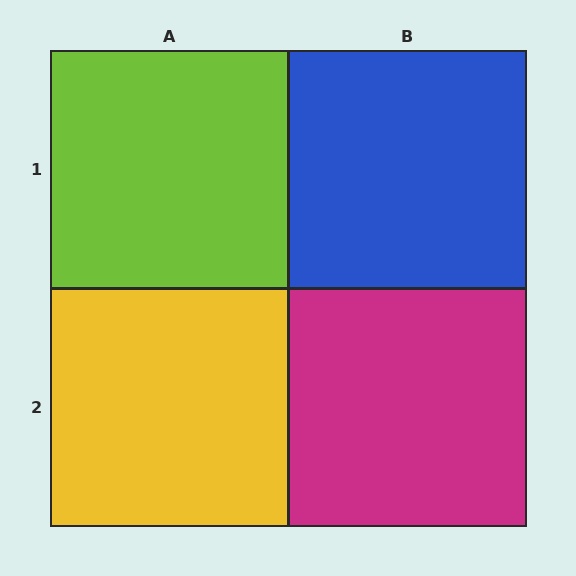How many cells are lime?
1 cell is lime.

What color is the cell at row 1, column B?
Blue.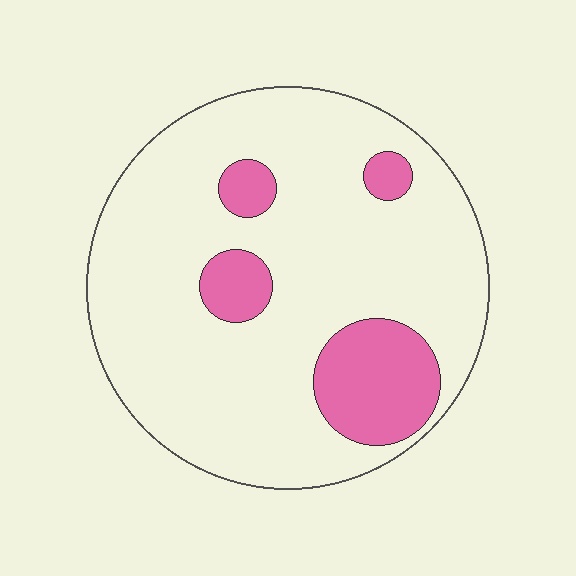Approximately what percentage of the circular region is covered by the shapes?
Approximately 15%.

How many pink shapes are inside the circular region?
4.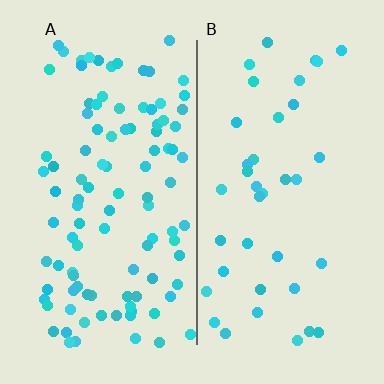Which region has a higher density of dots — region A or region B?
A (the left).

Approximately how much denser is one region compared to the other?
Approximately 2.6× — region A over region B.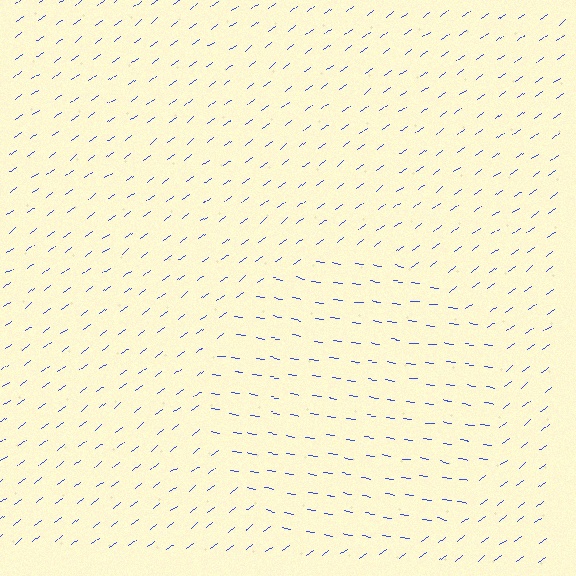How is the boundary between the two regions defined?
The boundary is defined purely by a change in line orientation (approximately 45 degrees difference). All lines are the same color and thickness.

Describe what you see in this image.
The image is filled with small blue line segments. A circle region in the image has lines oriented differently from the surrounding lines, creating a visible texture boundary.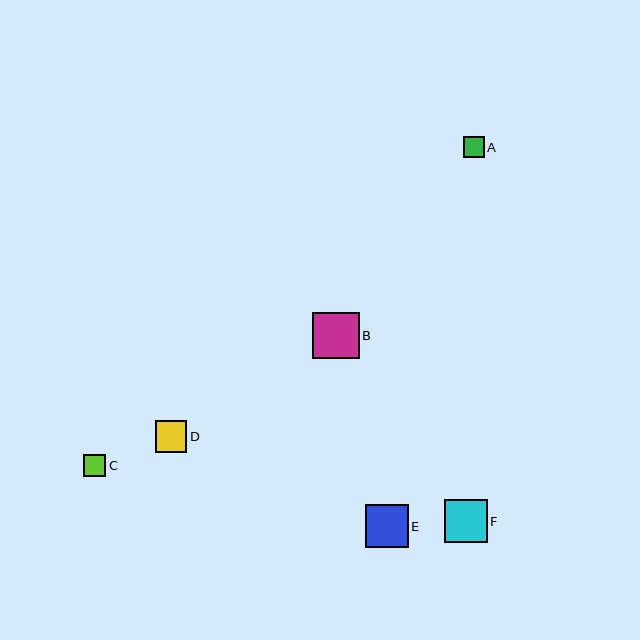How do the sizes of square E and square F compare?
Square E and square F are approximately the same size.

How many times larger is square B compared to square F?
Square B is approximately 1.1 times the size of square F.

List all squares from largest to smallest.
From largest to smallest: B, E, F, D, C, A.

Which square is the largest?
Square B is the largest with a size of approximately 46 pixels.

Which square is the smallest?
Square A is the smallest with a size of approximately 21 pixels.